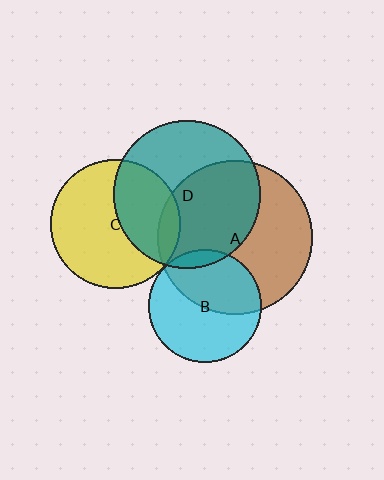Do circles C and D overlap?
Yes.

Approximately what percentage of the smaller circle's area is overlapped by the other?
Approximately 35%.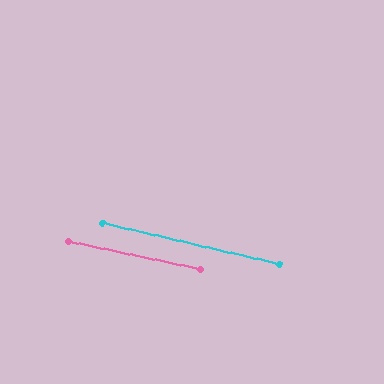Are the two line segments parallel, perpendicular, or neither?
Parallel — their directions differ by only 1.4°.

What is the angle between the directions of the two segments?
Approximately 1 degree.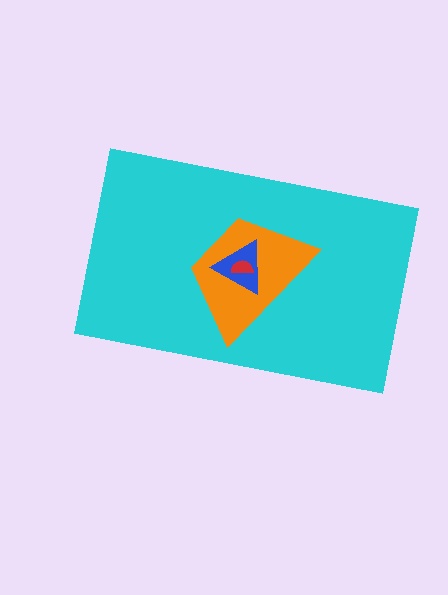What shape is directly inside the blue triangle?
The red semicircle.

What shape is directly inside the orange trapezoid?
The blue triangle.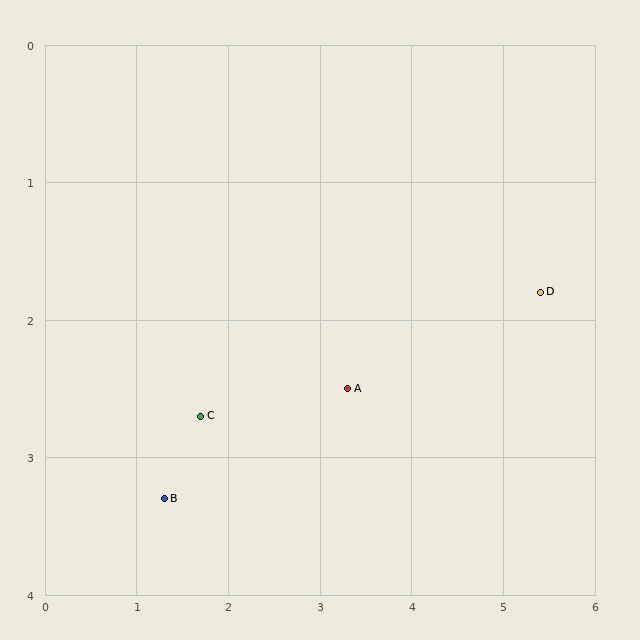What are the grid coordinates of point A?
Point A is at approximately (3.3, 2.5).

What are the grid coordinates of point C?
Point C is at approximately (1.7, 2.7).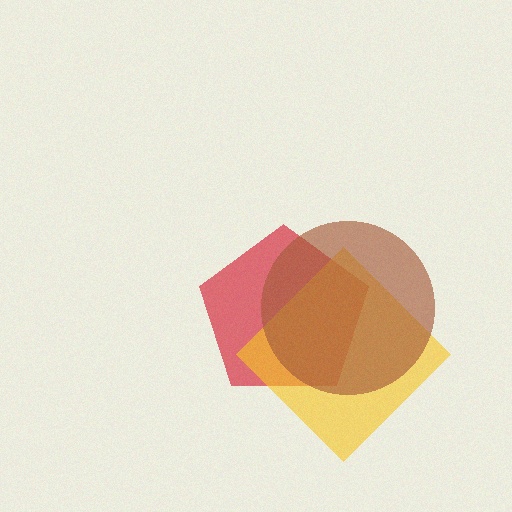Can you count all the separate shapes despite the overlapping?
Yes, there are 3 separate shapes.